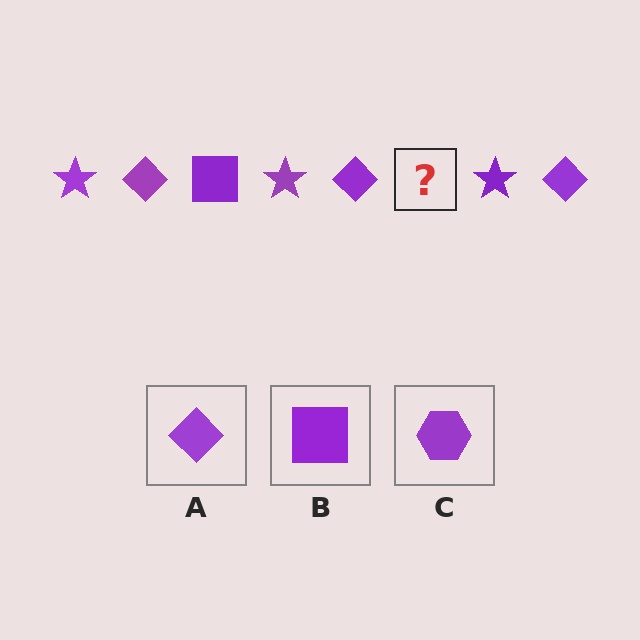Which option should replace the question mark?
Option B.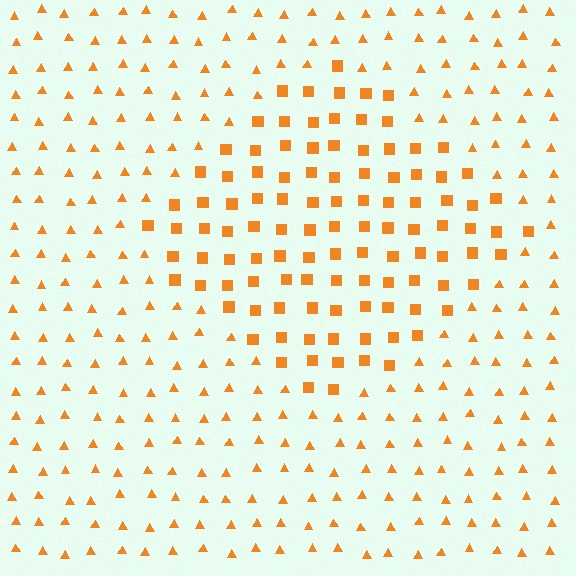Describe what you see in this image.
The image is filled with small orange elements arranged in a uniform grid. A diamond-shaped region contains squares, while the surrounding area contains triangles. The boundary is defined purely by the change in element shape.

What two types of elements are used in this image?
The image uses squares inside the diamond region and triangles outside it.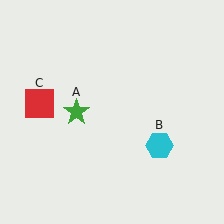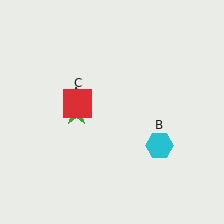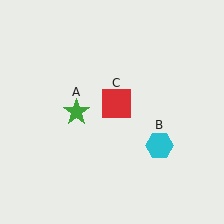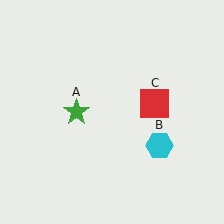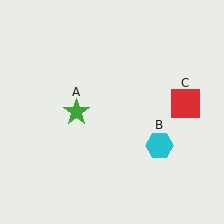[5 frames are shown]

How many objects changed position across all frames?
1 object changed position: red square (object C).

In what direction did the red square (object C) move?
The red square (object C) moved right.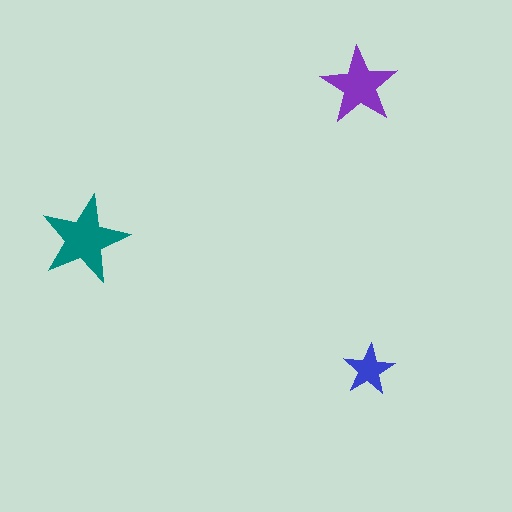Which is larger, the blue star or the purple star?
The purple one.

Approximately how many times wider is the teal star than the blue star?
About 1.5 times wider.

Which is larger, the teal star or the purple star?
The teal one.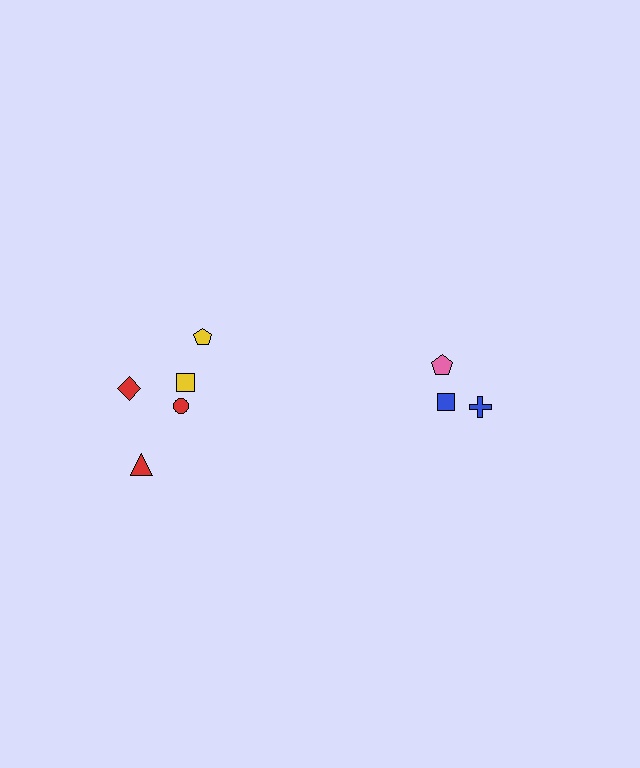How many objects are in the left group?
There are 5 objects.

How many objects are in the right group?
There are 3 objects.